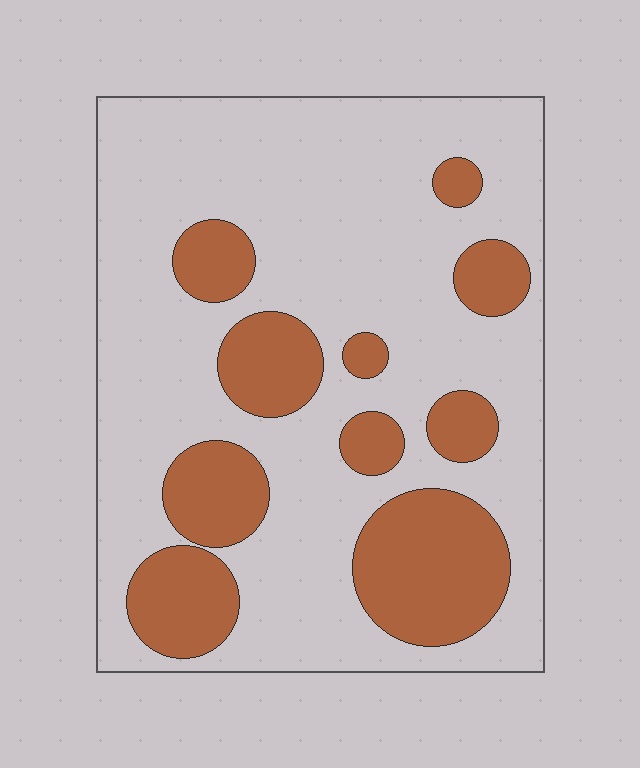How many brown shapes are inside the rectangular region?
10.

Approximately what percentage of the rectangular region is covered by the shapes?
Approximately 25%.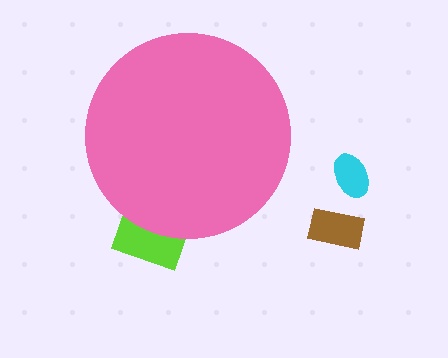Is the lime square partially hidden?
Yes, the lime square is partially hidden behind the pink circle.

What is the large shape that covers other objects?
A pink circle.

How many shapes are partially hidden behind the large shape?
1 shape is partially hidden.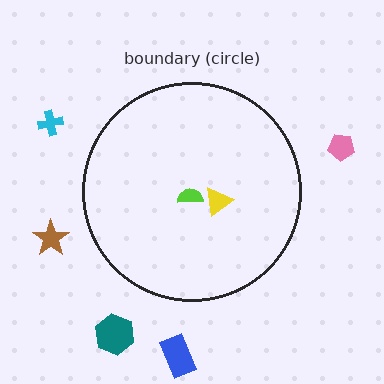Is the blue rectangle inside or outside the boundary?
Outside.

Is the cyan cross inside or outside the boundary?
Outside.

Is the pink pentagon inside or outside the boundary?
Outside.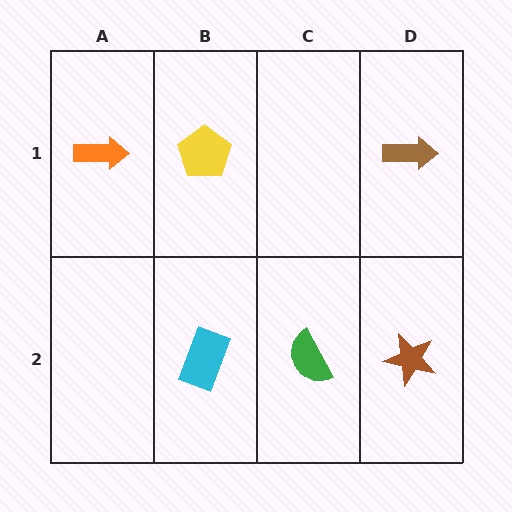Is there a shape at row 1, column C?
No, that cell is empty.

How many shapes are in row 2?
3 shapes.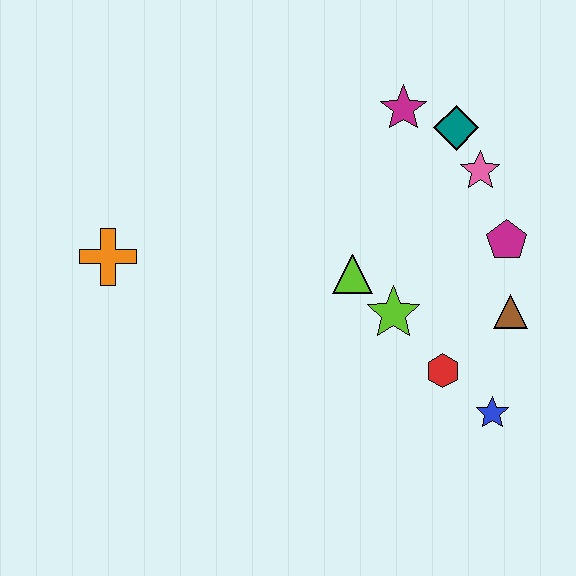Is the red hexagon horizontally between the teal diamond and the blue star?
No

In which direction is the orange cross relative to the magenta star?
The orange cross is to the left of the magenta star.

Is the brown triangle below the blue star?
No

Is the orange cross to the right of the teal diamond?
No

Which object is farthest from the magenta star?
The orange cross is farthest from the magenta star.